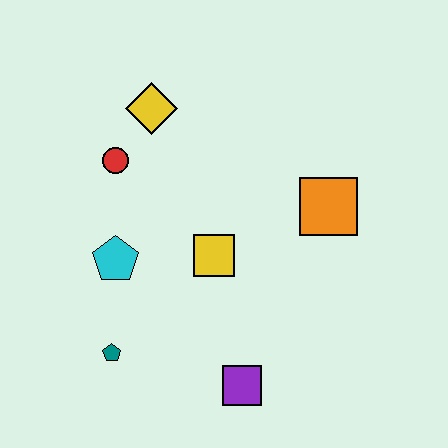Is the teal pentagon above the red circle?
No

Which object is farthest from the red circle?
The purple square is farthest from the red circle.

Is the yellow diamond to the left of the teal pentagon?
No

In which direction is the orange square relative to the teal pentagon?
The orange square is to the right of the teal pentagon.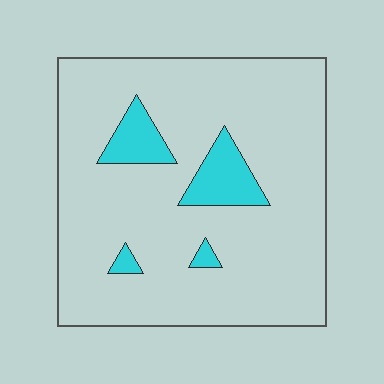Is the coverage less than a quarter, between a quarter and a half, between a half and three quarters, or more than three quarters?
Less than a quarter.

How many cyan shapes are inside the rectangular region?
4.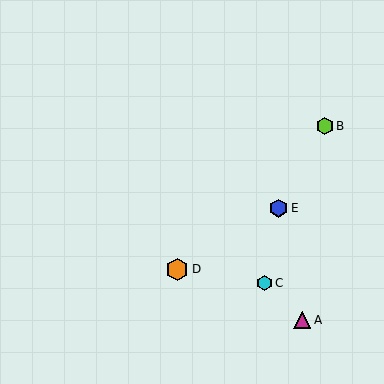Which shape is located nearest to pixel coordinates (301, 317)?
The magenta triangle (labeled A) at (302, 320) is nearest to that location.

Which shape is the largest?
The orange hexagon (labeled D) is the largest.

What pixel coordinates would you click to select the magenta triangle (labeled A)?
Click at (302, 320) to select the magenta triangle A.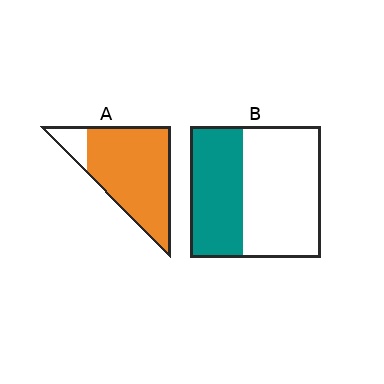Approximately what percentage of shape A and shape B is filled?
A is approximately 85% and B is approximately 40%.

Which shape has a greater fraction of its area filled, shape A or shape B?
Shape A.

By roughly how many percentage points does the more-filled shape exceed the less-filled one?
By roughly 45 percentage points (A over B).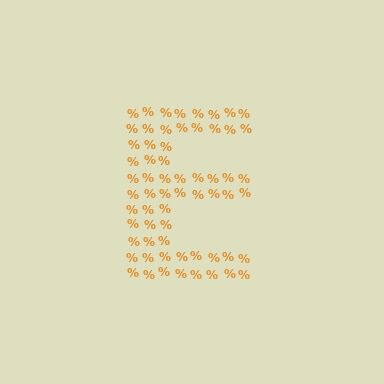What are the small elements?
The small elements are percent signs.